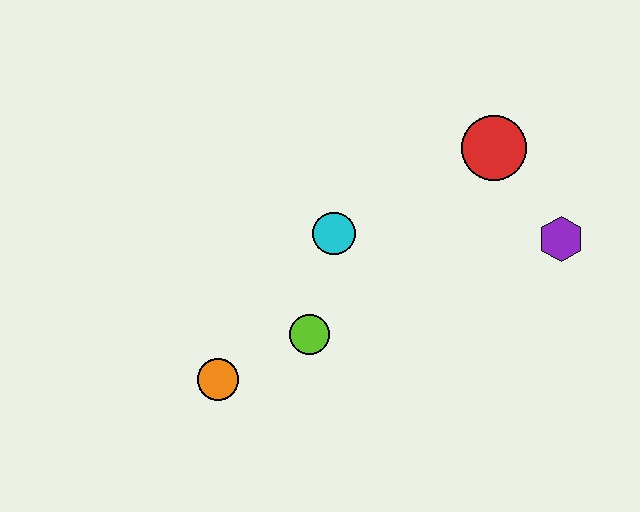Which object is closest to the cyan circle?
The lime circle is closest to the cyan circle.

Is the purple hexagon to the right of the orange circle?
Yes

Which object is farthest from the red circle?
The orange circle is farthest from the red circle.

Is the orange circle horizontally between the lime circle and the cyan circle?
No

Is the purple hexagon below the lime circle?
No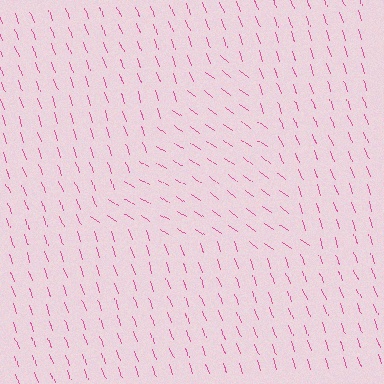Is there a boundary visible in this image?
Yes, there is a texture boundary formed by a change in line orientation.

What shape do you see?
I see a triangle.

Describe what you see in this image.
The image is filled with small pink line segments. A triangle region in the image has lines oriented differently from the surrounding lines, creating a visible texture boundary.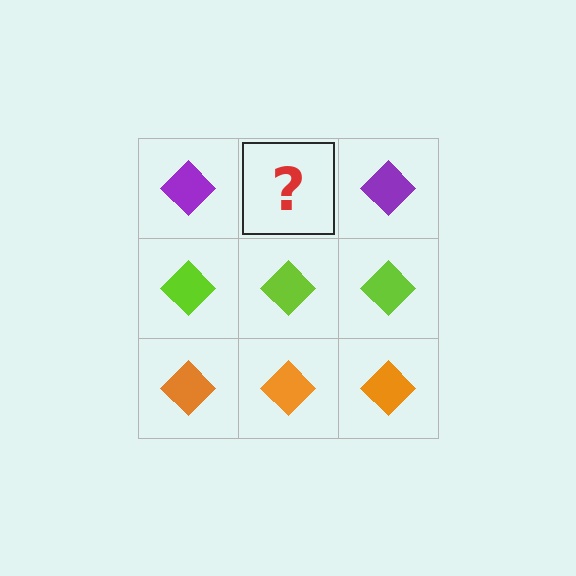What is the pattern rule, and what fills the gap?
The rule is that each row has a consistent color. The gap should be filled with a purple diamond.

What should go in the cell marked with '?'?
The missing cell should contain a purple diamond.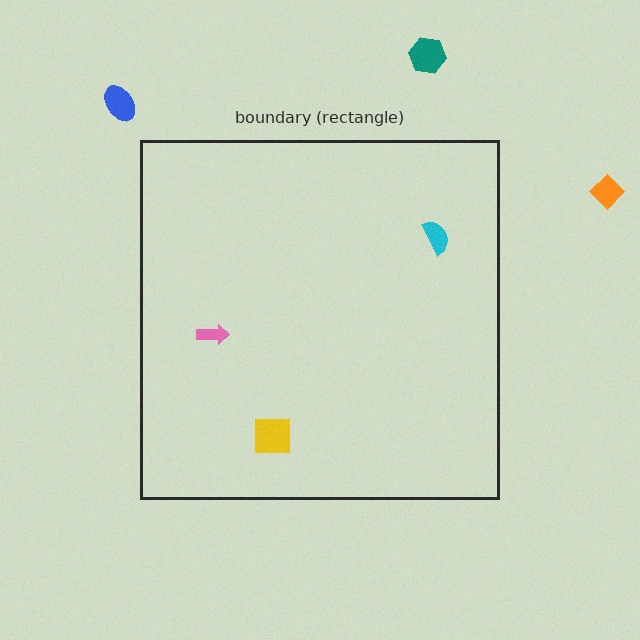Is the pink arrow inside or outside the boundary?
Inside.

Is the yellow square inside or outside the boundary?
Inside.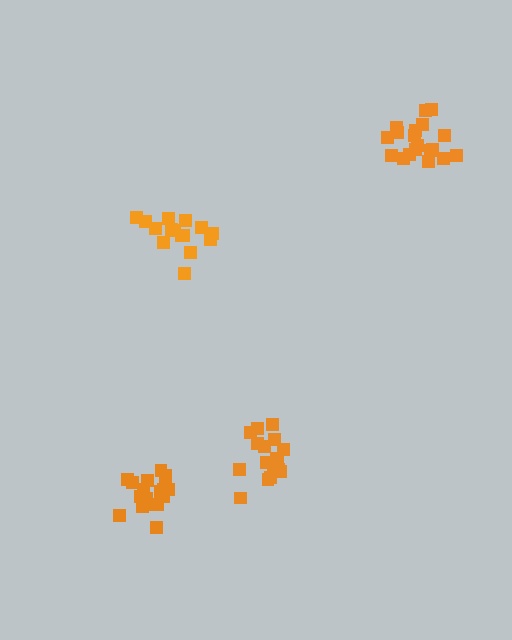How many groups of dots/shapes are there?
There are 4 groups.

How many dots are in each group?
Group 1: 18 dots, Group 2: 19 dots, Group 3: 17 dots, Group 4: 15 dots (69 total).